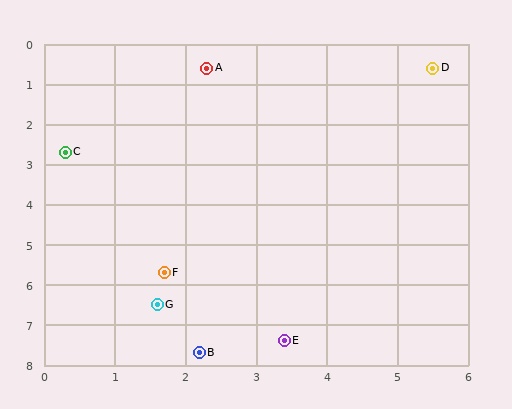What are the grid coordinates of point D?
Point D is at approximately (5.5, 0.6).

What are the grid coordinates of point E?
Point E is at approximately (3.4, 7.4).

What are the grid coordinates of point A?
Point A is at approximately (2.3, 0.6).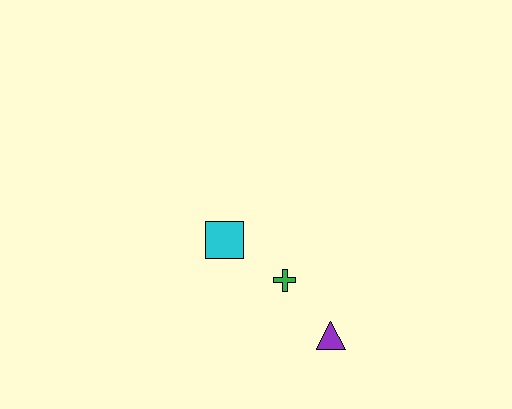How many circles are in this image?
There are no circles.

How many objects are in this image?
There are 3 objects.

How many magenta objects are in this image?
There are no magenta objects.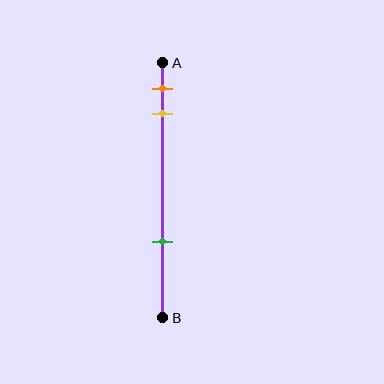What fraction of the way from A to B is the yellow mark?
The yellow mark is approximately 20% (0.2) of the way from A to B.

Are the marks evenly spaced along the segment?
No, the marks are not evenly spaced.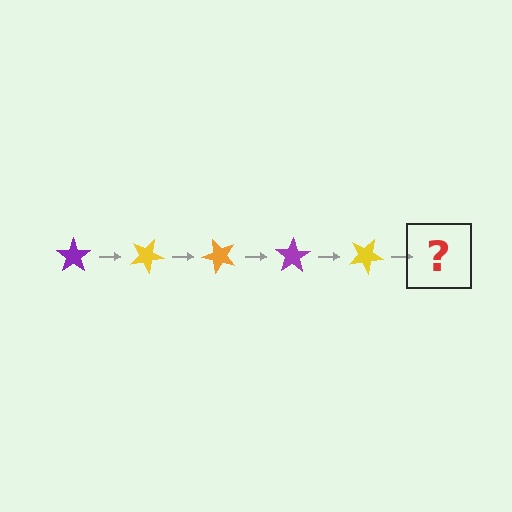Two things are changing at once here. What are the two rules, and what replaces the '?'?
The two rules are that it rotates 25 degrees each step and the color cycles through purple, yellow, and orange. The '?' should be an orange star, rotated 125 degrees from the start.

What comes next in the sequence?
The next element should be an orange star, rotated 125 degrees from the start.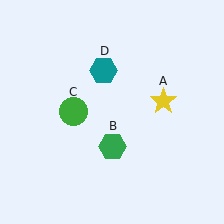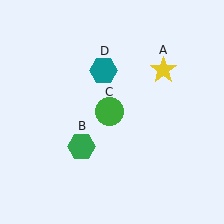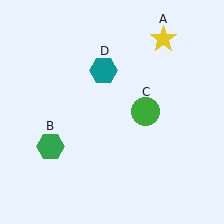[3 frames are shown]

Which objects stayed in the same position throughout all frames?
Teal hexagon (object D) remained stationary.